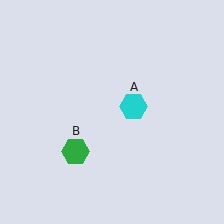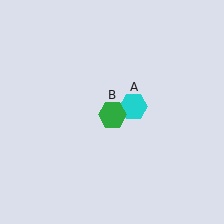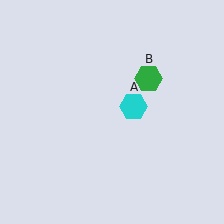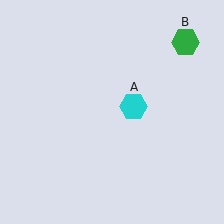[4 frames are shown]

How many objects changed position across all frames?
1 object changed position: green hexagon (object B).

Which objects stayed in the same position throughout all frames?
Cyan hexagon (object A) remained stationary.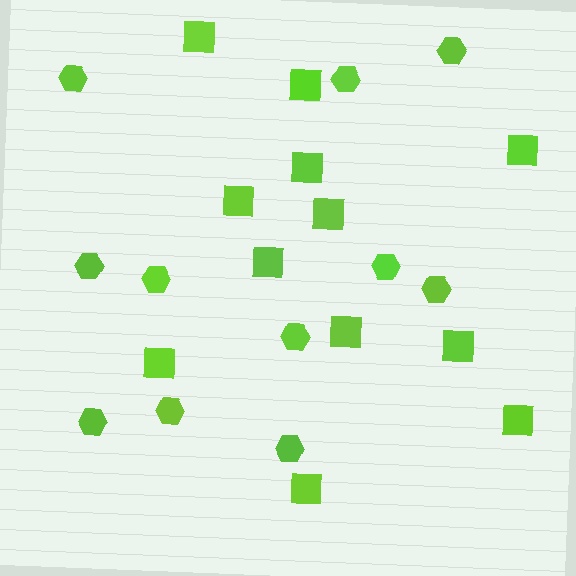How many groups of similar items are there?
There are 2 groups: one group of squares (12) and one group of hexagons (11).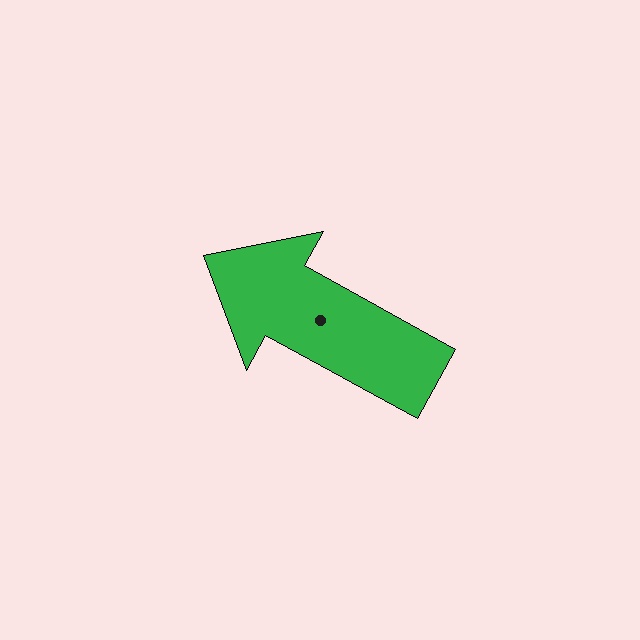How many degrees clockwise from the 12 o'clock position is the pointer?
Approximately 299 degrees.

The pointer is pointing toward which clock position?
Roughly 10 o'clock.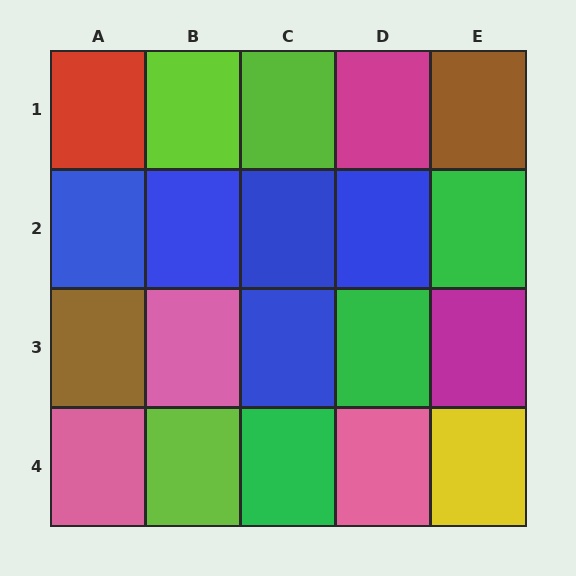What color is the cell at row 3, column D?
Green.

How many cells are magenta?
2 cells are magenta.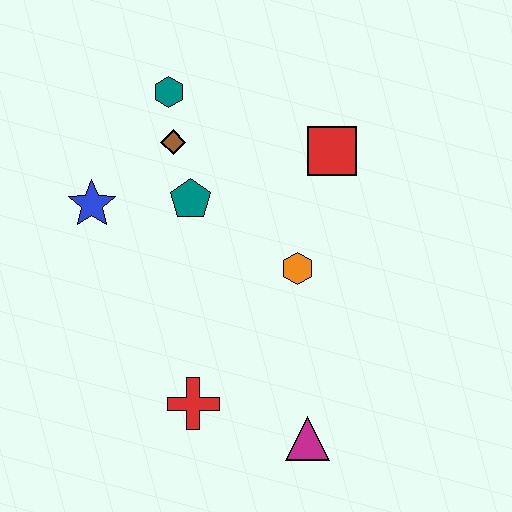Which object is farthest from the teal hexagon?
The magenta triangle is farthest from the teal hexagon.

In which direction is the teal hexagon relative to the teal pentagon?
The teal hexagon is above the teal pentagon.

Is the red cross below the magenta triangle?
No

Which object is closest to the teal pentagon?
The brown diamond is closest to the teal pentagon.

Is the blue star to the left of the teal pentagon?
Yes